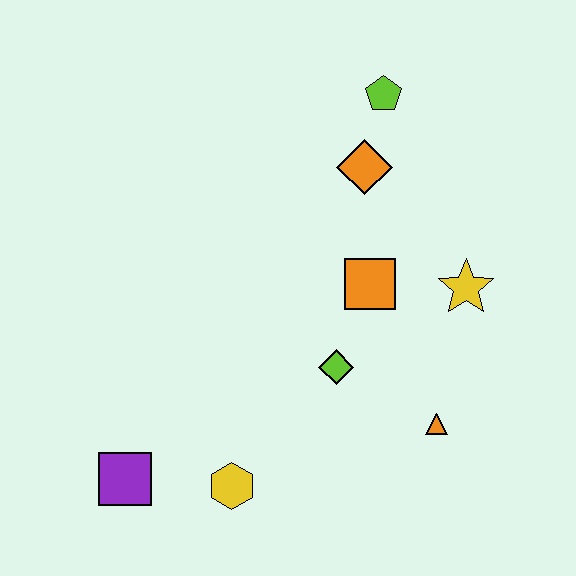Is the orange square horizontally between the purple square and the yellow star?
Yes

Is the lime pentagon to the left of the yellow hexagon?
No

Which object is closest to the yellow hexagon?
The purple square is closest to the yellow hexagon.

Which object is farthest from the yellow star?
The purple square is farthest from the yellow star.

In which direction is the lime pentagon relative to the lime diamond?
The lime pentagon is above the lime diamond.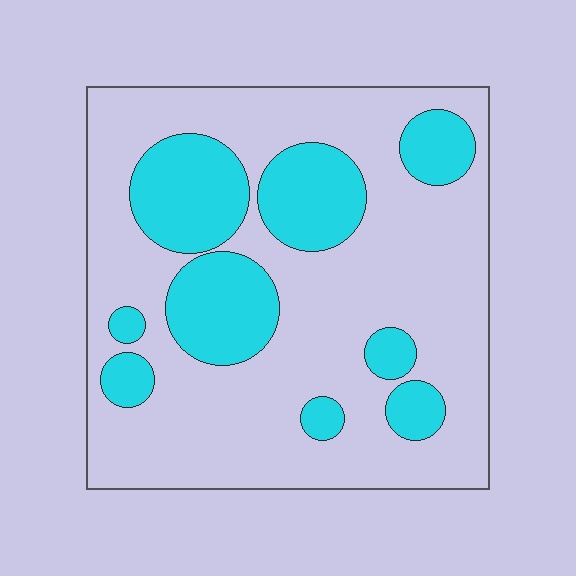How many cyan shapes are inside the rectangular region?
9.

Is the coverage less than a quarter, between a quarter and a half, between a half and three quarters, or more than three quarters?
Between a quarter and a half.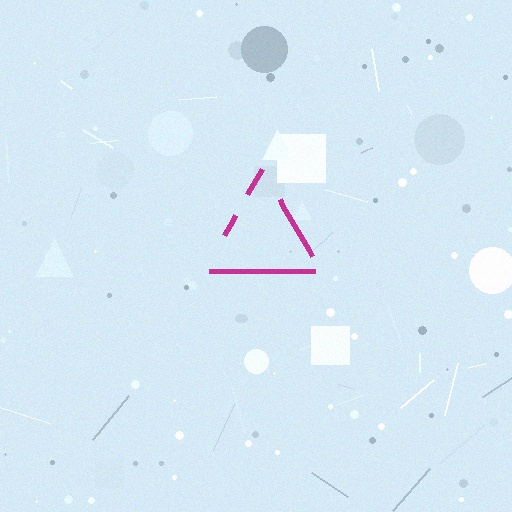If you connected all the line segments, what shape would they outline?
They would outline a triangle.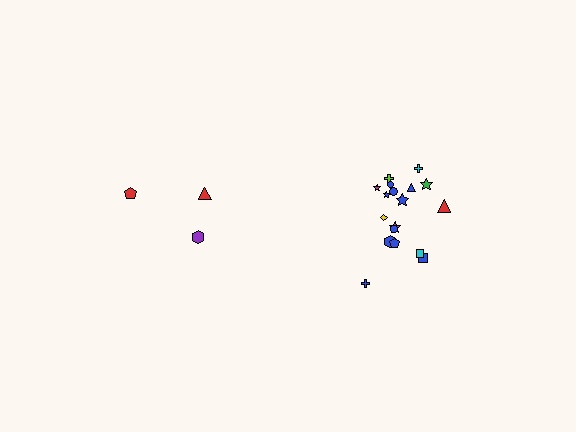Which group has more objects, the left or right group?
The right group.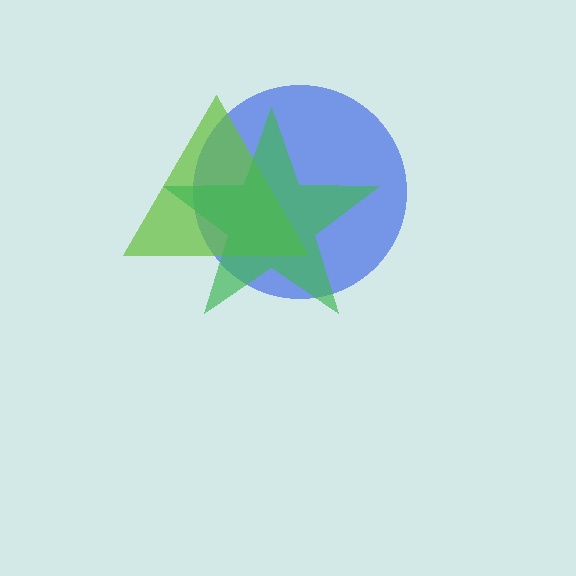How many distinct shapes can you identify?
There are 3 distinct shapes: a blue circle, a lime triangle, a green star.